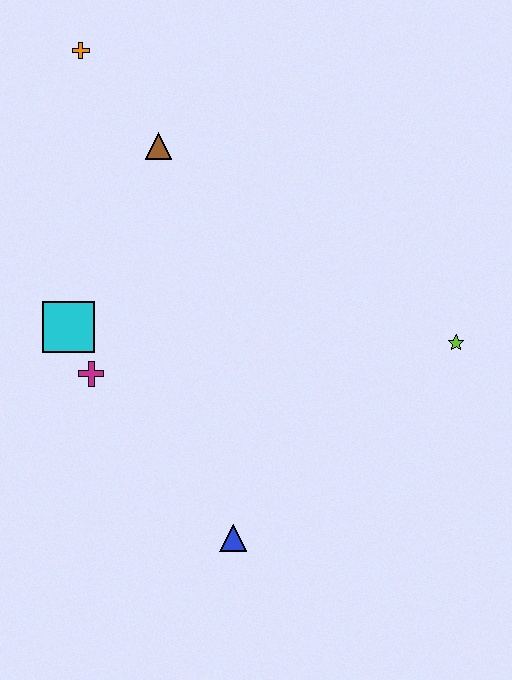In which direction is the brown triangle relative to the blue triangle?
The brown triangle is above the blue triangle.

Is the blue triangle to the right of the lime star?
No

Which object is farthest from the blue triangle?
The orange cross is farthest from the blue triangle.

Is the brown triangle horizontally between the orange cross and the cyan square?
No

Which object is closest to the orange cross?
The brown triangle is closest to the orange cross.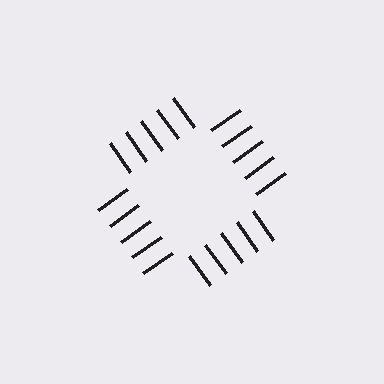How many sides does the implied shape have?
4 sides — the line-ends trace a square.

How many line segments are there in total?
20 — 5 along each of the 4 edges.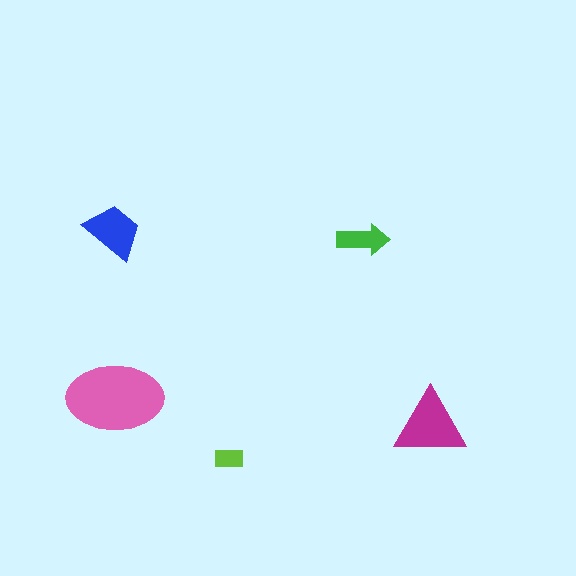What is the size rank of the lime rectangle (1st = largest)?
5th.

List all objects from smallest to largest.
The lime rectangle, the green arrow, the blue trapezoid, the magenta triangle, the pink ellipse.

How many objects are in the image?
There are 5 objects in the image.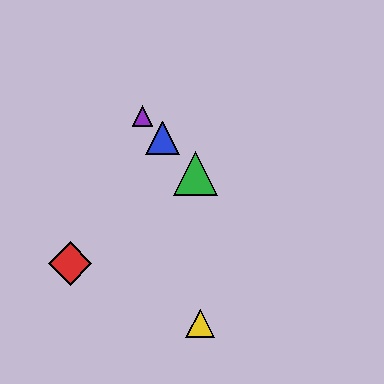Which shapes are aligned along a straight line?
The blue triangle, the green triangle, the purple triangle are aligned along a straight line.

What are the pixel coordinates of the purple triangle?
The purple triangle is at (143, 116).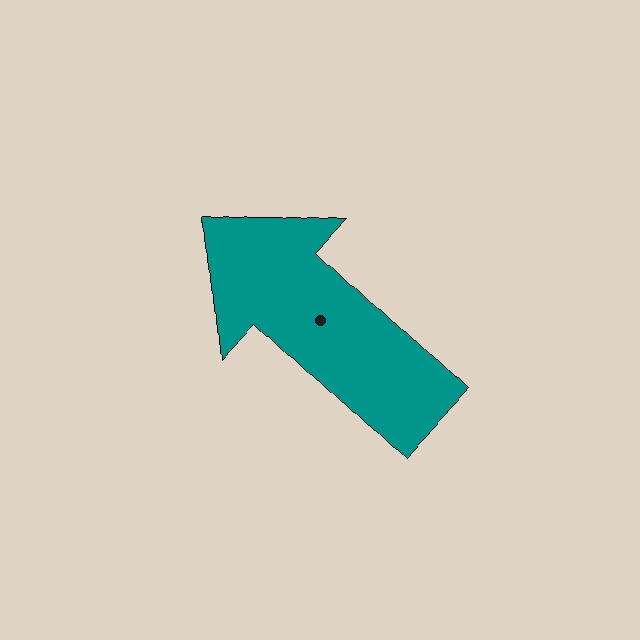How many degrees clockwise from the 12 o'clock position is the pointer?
Approximately 314 degrees.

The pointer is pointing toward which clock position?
Roughly 10 o'clock.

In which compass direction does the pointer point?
Northwest.